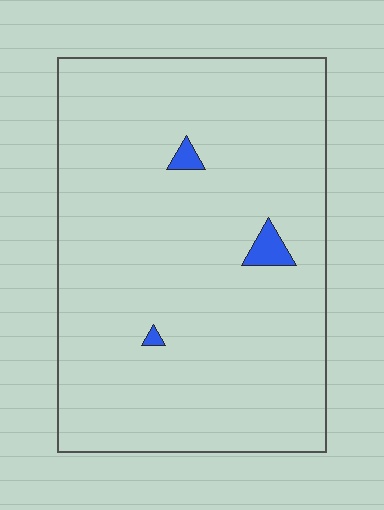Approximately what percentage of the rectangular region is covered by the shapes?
Approximately 0%.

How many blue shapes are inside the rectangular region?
3.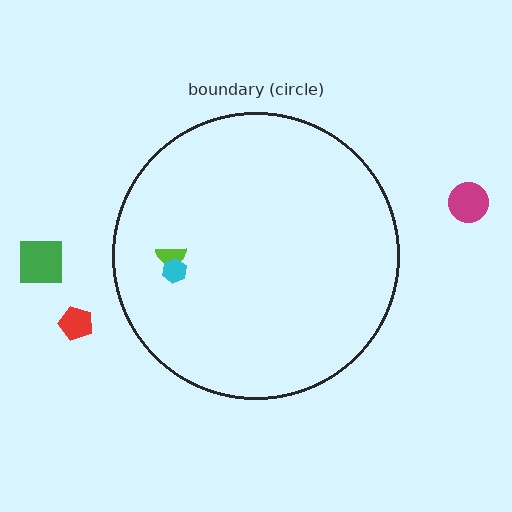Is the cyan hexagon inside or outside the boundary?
Inside.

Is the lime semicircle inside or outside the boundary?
Inside.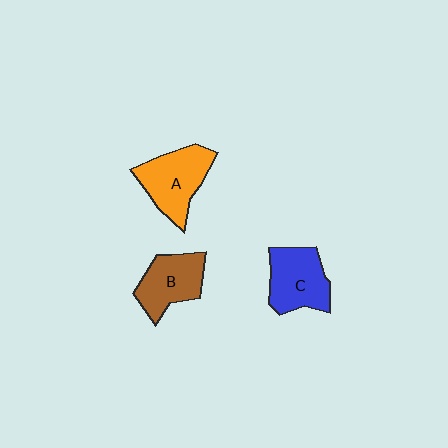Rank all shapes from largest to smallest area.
From largest to smallest: A (orange), C (blue), B (brown).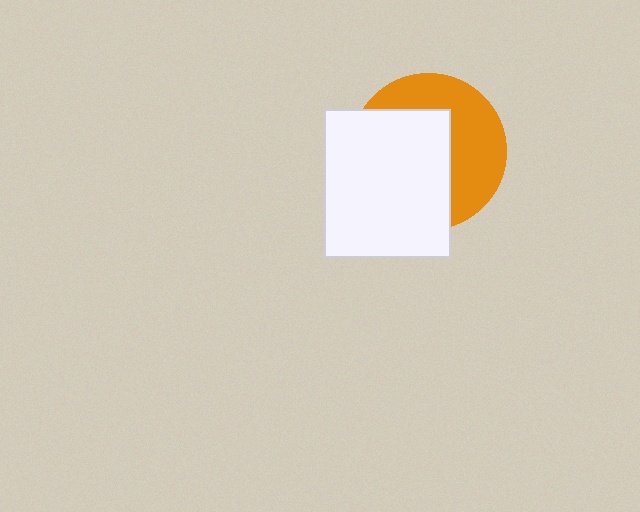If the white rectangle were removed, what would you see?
You would see the complete orange circle.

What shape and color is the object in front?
The object in front is a white rectangle.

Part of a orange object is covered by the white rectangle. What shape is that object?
It is a circle.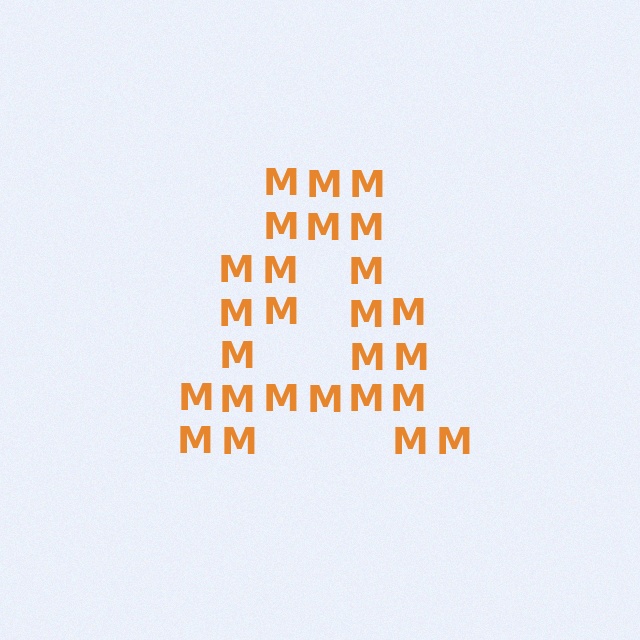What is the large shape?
The large shape is the letter A.